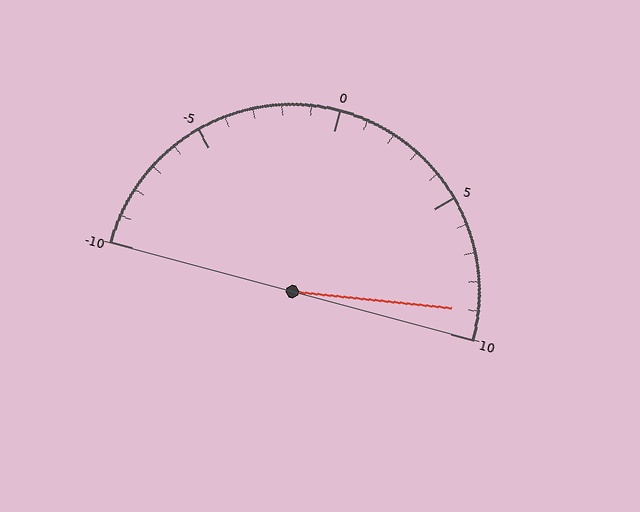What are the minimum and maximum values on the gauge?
The gauge ranges from -10 to 10.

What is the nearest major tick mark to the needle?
The nearest major tick mark is 10.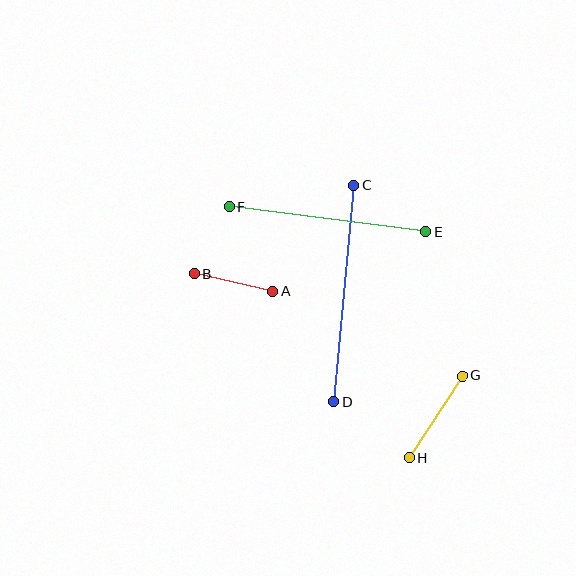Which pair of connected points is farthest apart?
Points C and D are farthest apart.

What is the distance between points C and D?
The distance is approximately 217 pixels.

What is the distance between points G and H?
The distance is approximately 97 pixels.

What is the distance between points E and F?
The distance is approximately 198 pixels.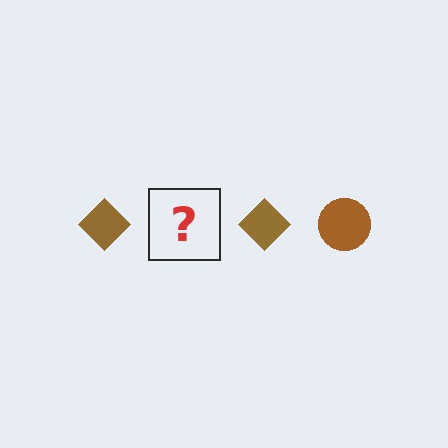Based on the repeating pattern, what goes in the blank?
The blank should be a brown circle.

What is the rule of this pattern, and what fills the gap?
The rule is that the pattern cycles through diamond, circle shapes in brown. The gap should be filled with a brown circle.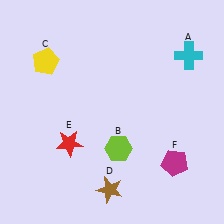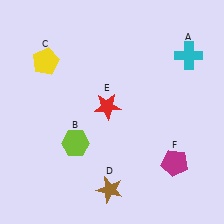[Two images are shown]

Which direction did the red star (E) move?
The red star (E) moved right.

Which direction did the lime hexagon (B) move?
The lime hexagon (B) moved left.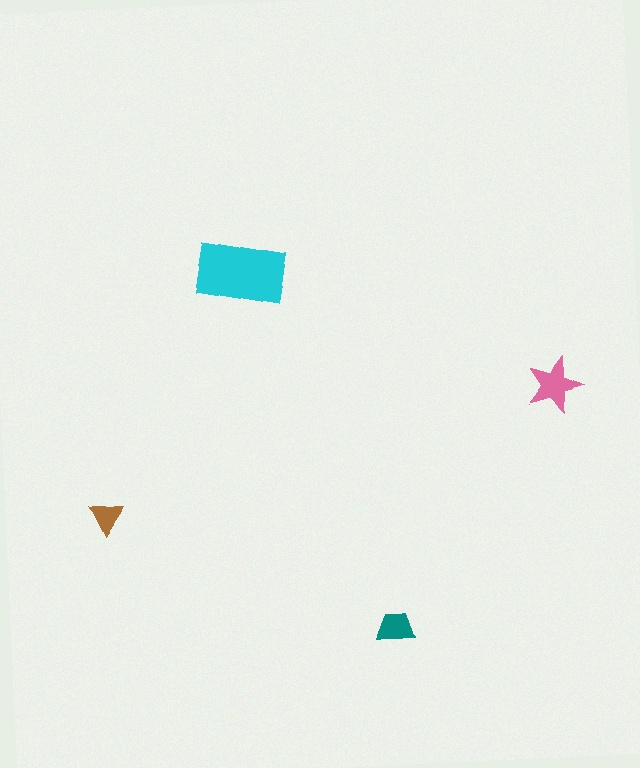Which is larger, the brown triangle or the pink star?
The pink star.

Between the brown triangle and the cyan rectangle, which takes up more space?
The cyan rectangle.